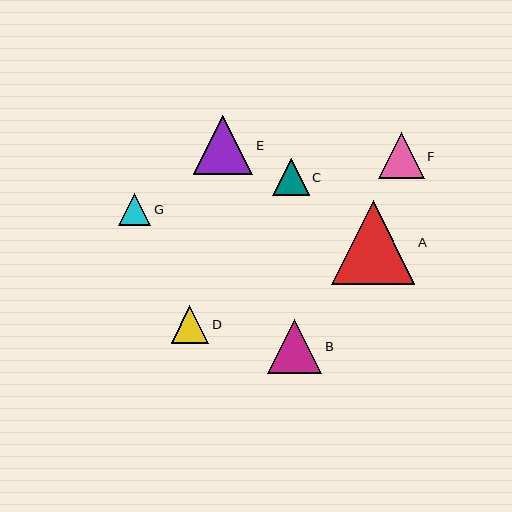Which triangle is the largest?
Triangle A is the largest with a size of approximately 84 pixels.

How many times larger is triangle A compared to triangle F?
Triangle A is approximately 1.8 times the size of triangle F.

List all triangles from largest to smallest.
From largest to smallest: A, E, B, F, D, C, G.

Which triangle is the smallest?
Triangle G is the smallest with a size of approximately 32 pixels.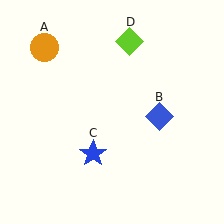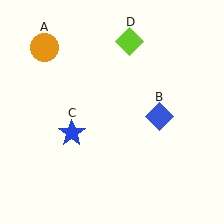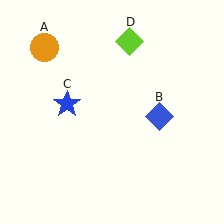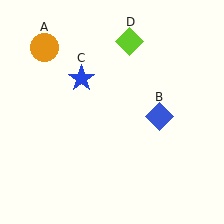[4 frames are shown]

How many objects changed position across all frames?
1 object changed position: blue star (object C).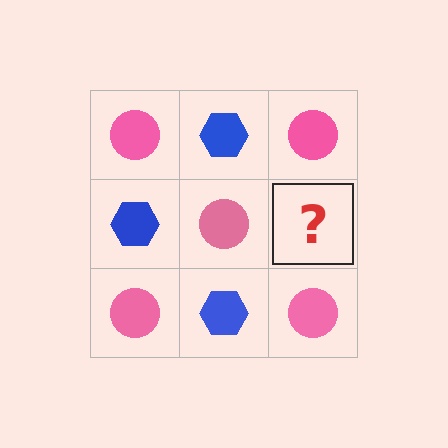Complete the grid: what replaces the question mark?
The question mark should be replaced with a blue hexagon.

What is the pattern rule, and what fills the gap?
The rule is that it alternates pink circle and blue hexagon in a checkerboard pattern. The gap should be filled with a blue hexagon.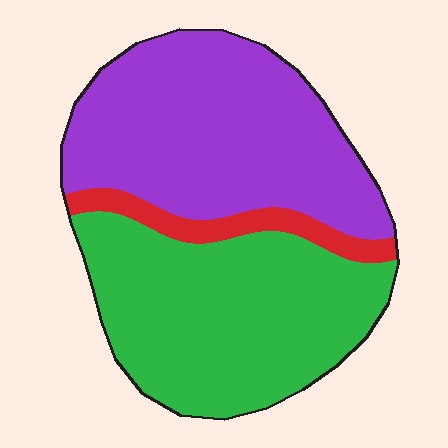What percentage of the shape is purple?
Purple covers around 45% of the shape.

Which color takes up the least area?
Red, at roughly 10%.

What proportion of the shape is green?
Green covers 46% of the shape.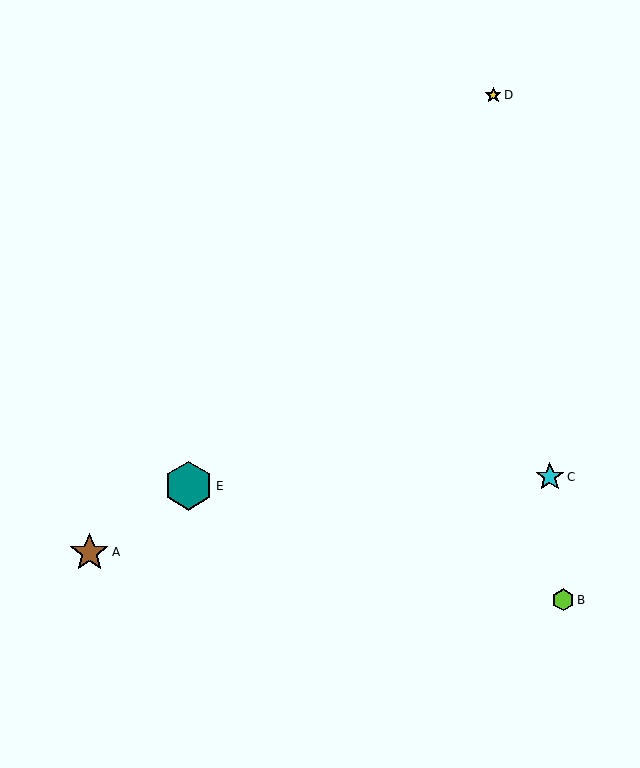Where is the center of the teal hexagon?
The center of the teal hexagon is at (189, 486).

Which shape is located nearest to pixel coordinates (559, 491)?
The cyan star (labeled C) at (550, 477) is nearest to that location.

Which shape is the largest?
The teal hexagon (labeled E) is the largest.